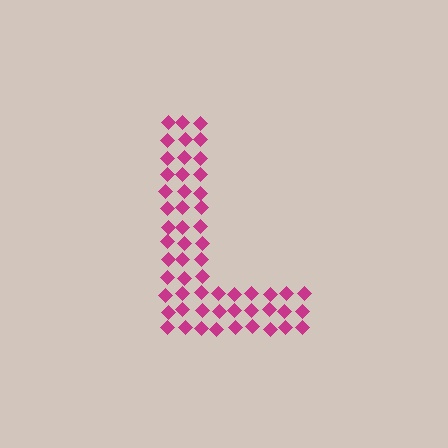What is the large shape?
The large shape is the letter L.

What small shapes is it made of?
It is made of small diamonds.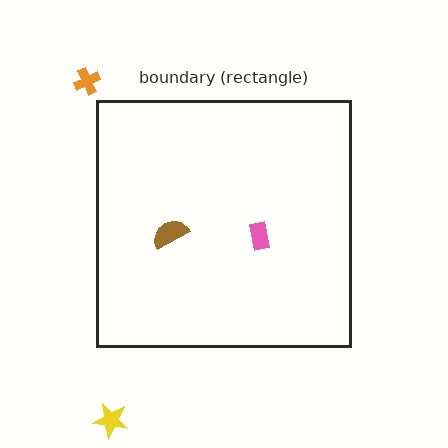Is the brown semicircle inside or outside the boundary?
Inside.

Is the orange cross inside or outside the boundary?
Outside.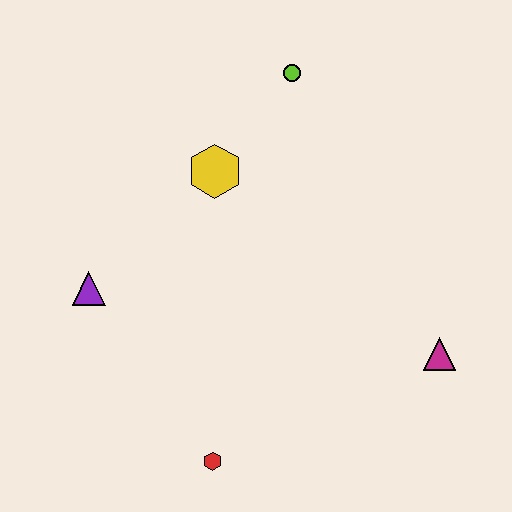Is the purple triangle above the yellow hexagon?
No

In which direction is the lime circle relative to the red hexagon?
The lime circle is above the red hexagon.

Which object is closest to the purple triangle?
The yellow hexagon is closest to the purple triangle.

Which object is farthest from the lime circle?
The red hexagon is farthest from the lime circle.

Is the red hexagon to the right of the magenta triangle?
No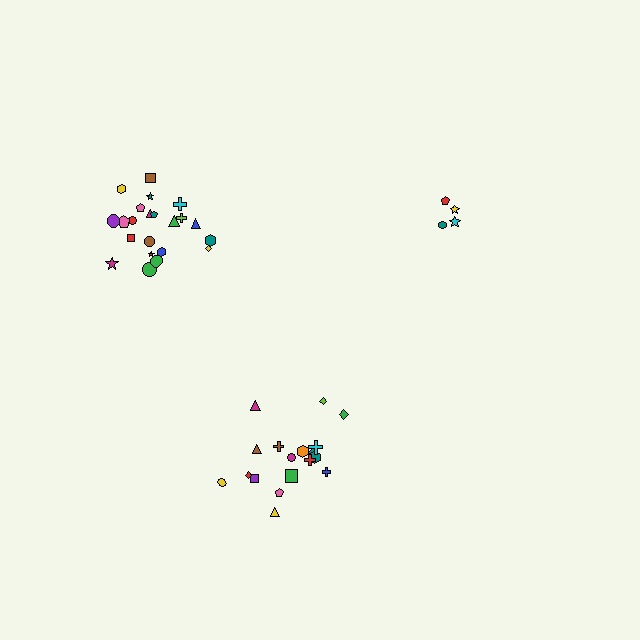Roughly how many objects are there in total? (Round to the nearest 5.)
Roughly 45 objects in total.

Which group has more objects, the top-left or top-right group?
The top-left group.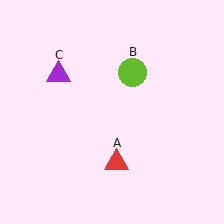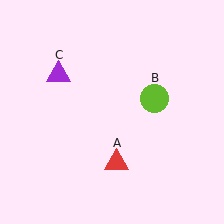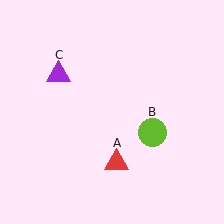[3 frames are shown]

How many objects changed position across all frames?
1 object changed position: lime circle (object B).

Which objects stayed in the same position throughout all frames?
Red triangle (object A) and purple triangle (object C) remained stationary.